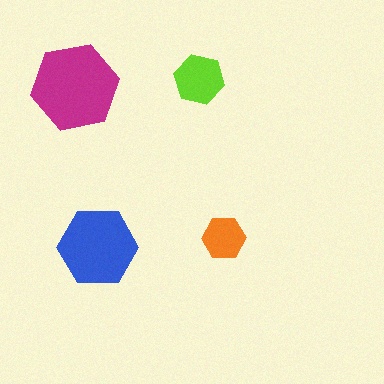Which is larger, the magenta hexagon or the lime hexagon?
The magenta one.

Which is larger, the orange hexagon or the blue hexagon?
The blue one.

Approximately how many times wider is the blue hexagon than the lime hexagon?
About 1.5 times wider.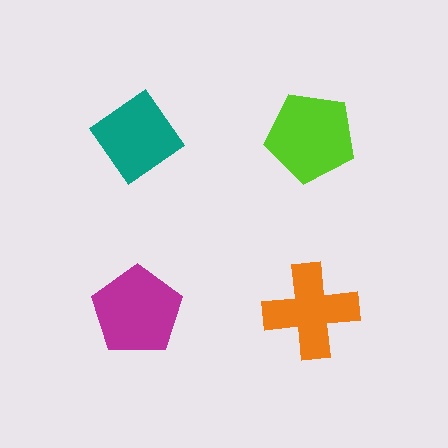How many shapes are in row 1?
2 shapes.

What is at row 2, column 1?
A magenta pentagon.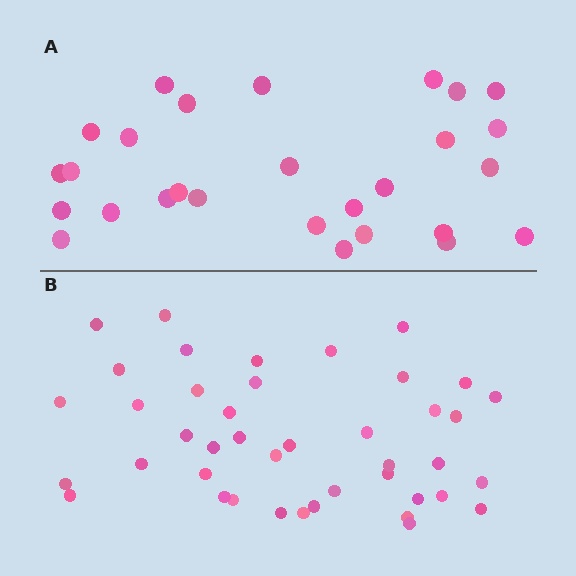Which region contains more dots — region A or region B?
Region B (the bottom region) has more dots.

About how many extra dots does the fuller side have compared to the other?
Region B has approximately 15 more dots than region A.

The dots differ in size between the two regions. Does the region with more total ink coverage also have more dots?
No. Region A has more total ink coverage because its dots are larger, but region B actually contains more individual dots. Total area can be misleading — the number of items is what matters here.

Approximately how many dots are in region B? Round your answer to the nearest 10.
About 40 dots. (The exact count is 42, which rounds to 40.)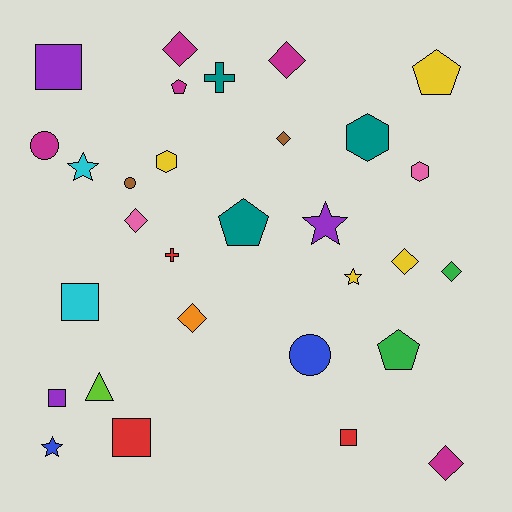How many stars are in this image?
There are 4 stars.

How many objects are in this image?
There are 30 objects.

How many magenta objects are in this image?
There are 5 magenta objects.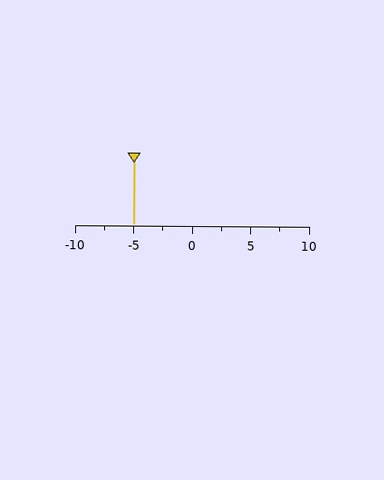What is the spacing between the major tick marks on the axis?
The major ticks are spaced 5 apart.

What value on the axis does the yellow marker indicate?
The marker indicates approximately -5.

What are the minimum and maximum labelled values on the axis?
The axis runs from -10 to 10.